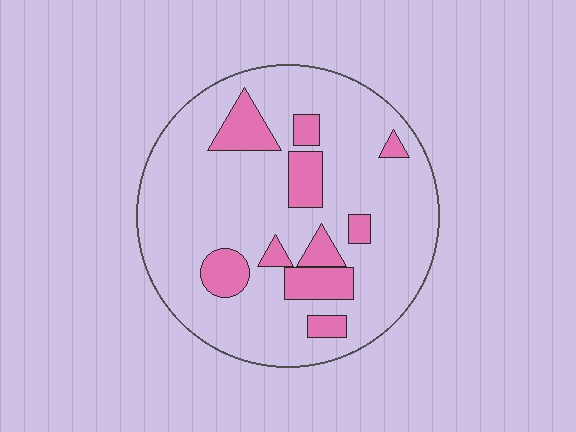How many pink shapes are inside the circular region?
10.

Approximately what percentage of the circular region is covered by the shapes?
Approximately 20%.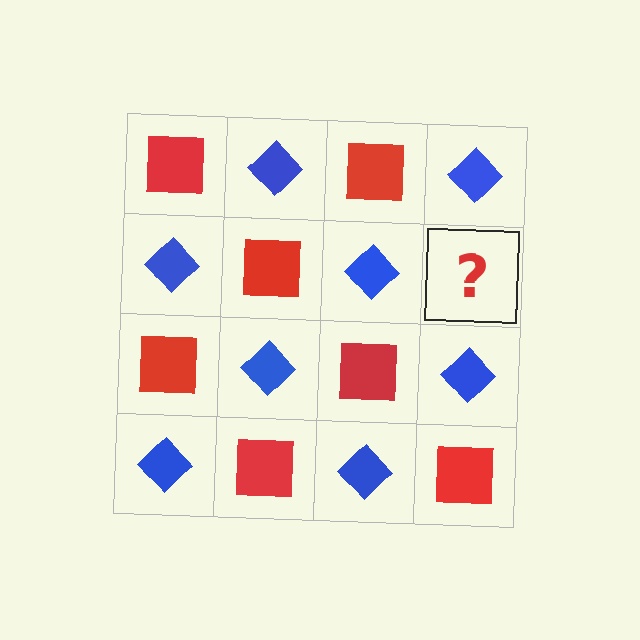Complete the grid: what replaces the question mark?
The question mark should be replaced with a red square.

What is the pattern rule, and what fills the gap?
The rule is that it alternates red square and blue diamond in a checkerboard pattern. The gap should be filled with a red square.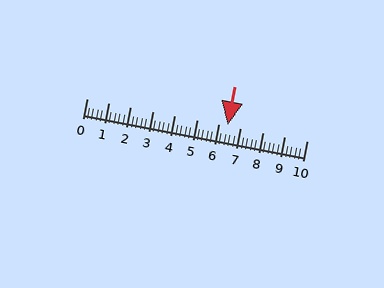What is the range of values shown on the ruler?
The ruler shows values from 0 to 10.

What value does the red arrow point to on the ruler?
The red arrow points to approximately 6.4.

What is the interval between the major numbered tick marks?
The major tick marks are spaced 1 units apart.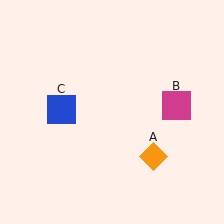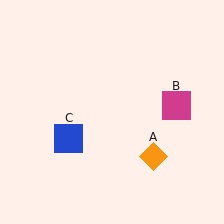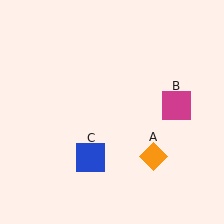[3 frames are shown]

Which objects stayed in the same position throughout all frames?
Orange diamond (object A) and magenta square (object B) remained stationary.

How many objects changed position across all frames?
1 object changed position: blue square (object C).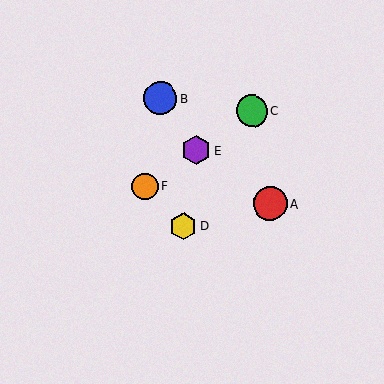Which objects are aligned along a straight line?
Objects C, E, F are aligned along a straight line.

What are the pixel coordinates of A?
Object A is at (270, 203).